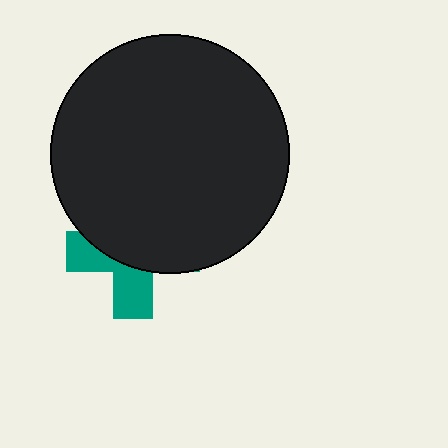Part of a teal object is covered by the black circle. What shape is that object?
It is a cross.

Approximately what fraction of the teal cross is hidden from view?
Roughly 62% of the teal cross is hidden behind the black circle.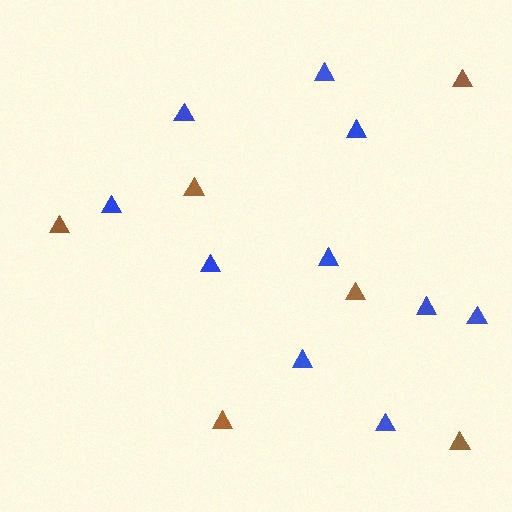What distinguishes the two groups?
There are 2 groups: one group of brown triangles (6) and one group of blue triangles (10).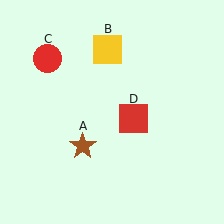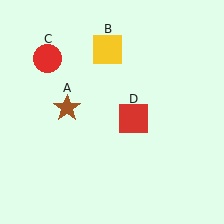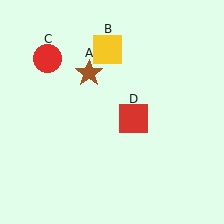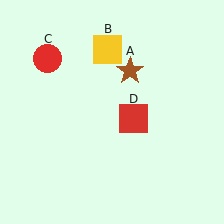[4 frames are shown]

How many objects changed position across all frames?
1 object changed position: brown star (object A).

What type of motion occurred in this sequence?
The brown star (object A) rotated clockwise around the center of the scene.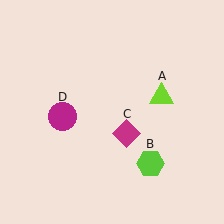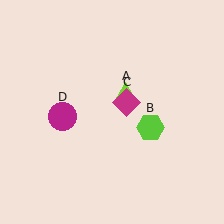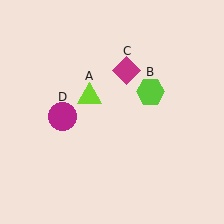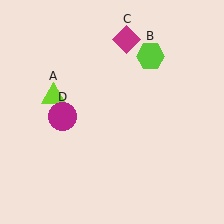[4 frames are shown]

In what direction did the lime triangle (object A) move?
The lime triangle (object A) moved left.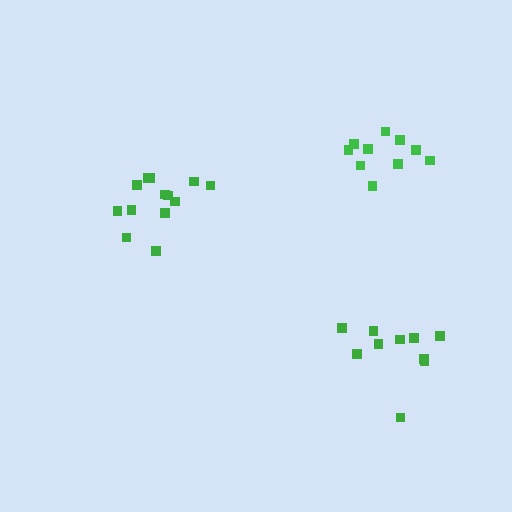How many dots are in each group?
Group 1: 10 dots, Group 2: 13 dots, Group 3: 10 dots (33 total).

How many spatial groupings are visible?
There are 3 spatial groupings.